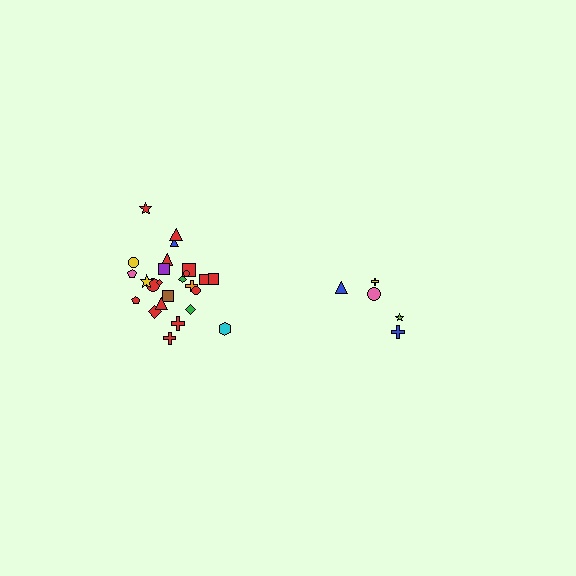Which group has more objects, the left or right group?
The left group.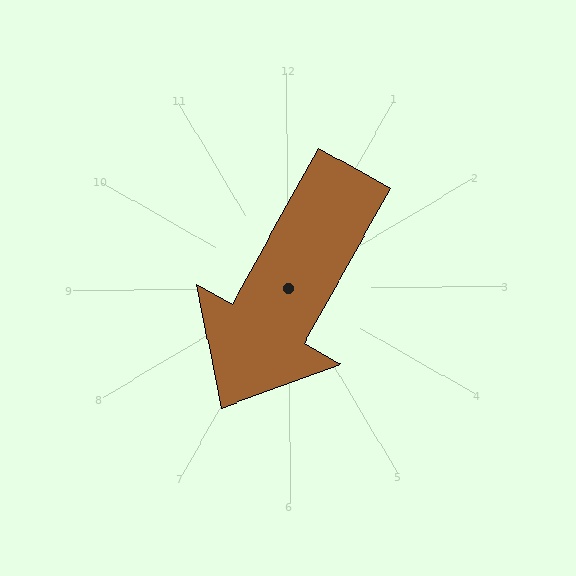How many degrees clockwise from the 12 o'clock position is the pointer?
Approximately 209 degrees.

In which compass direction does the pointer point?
Southwest.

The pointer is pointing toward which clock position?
Roughly 7 o'clock.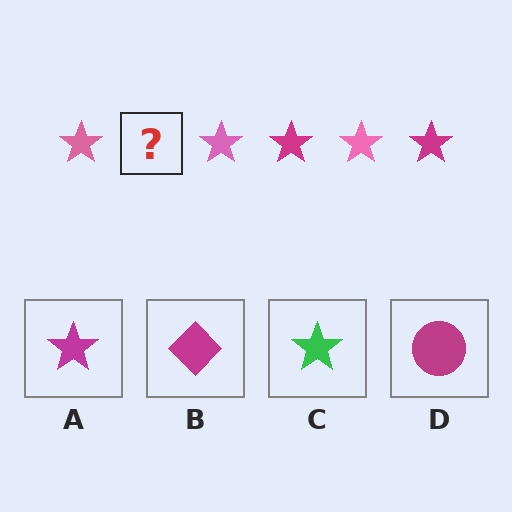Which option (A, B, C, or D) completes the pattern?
A.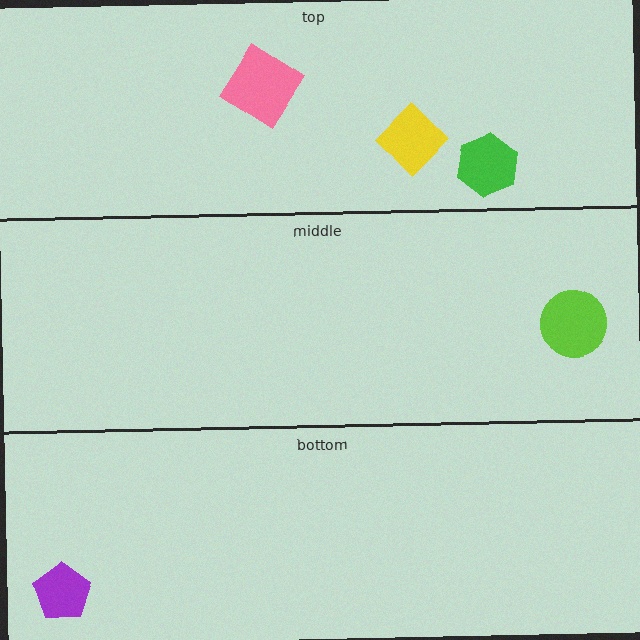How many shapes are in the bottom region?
1.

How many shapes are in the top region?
3.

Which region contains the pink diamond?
The top region.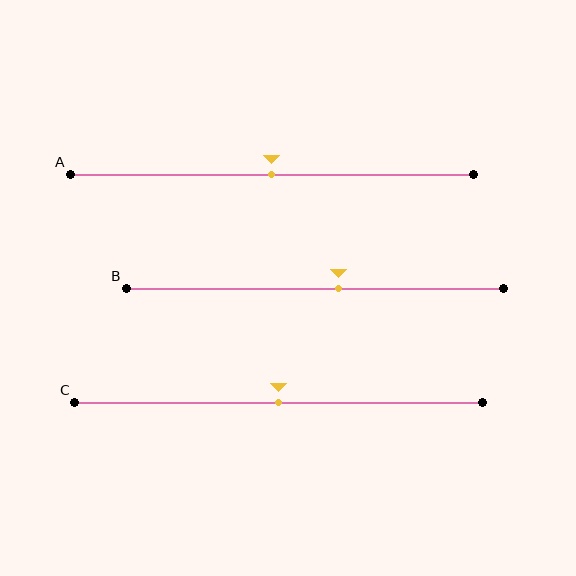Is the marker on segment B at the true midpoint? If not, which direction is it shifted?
No, the marker on segment B is shifted to the right by about 6% of the segment length.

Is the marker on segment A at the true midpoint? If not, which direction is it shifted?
Yes, the marker on segment A is at the true midpoint.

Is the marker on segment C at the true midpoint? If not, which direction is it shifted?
Yes, the marker on segment C is at the true midpoint.